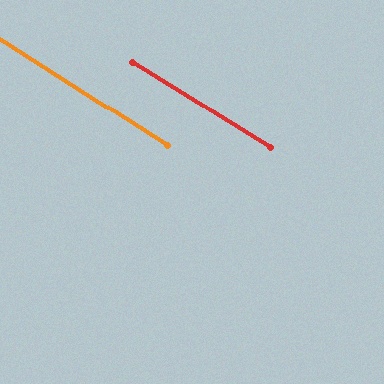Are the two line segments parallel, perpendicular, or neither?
Parallel — their directions differ by only 0.6°.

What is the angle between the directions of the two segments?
Approximately 1 degree.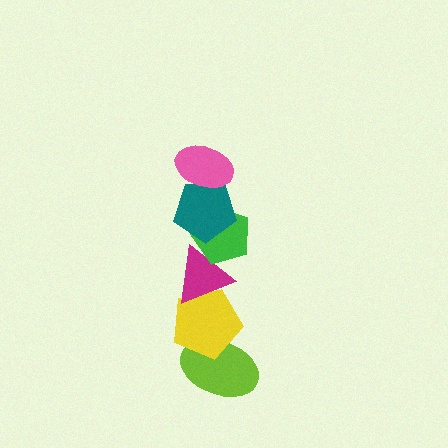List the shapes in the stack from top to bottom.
From top to bottom: the pink ellipse, the teal pentagon, the green pentagon, the magenta triangle, the yellow pentagon, the lime ellipse.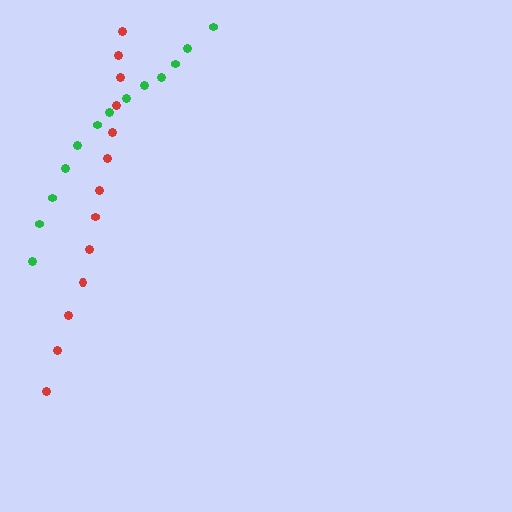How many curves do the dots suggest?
There are 2 distinct paths.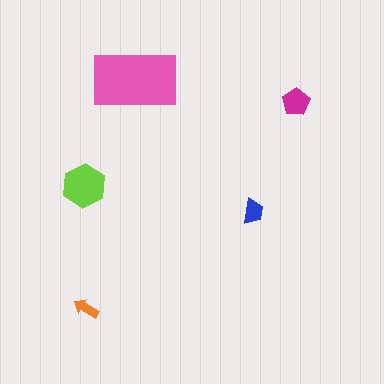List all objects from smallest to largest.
The orange arrow, the blue trapezoid, the magenta pentagon, the lime hexagon, the pink rectangle.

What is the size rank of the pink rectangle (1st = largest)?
1st.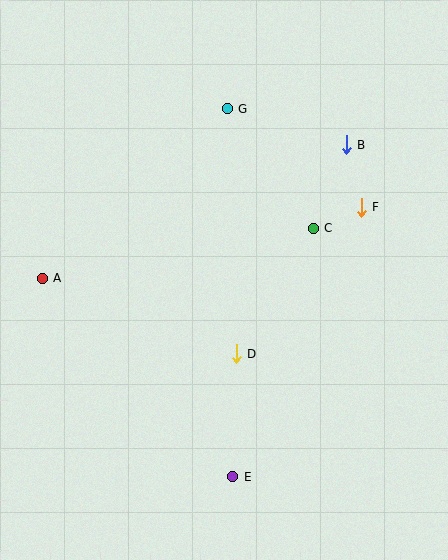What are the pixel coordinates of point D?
Point D is at (236, 354).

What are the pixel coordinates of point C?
Point C is at (313, 228).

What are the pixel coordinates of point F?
Point F is at (361, 207).